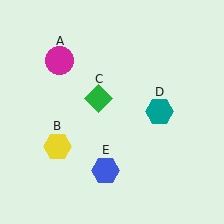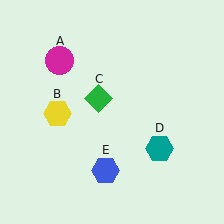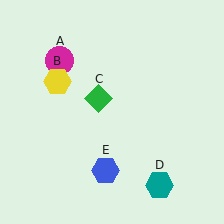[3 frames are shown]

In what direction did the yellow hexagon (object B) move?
The yellow hexagon (object B) moved up.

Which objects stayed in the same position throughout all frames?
Magenta circle (object A) and green diamond (object C) and blue hexagon (object E) remained stationary.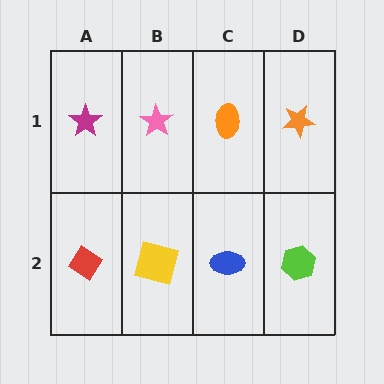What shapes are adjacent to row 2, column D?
An orange star (row 1, column D), a blue ellipse (row 2, column C).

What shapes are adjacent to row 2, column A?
A magenta star (row 1, column A), a yellow square (row 2, column B).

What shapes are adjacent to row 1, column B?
A yellow square (row 2, column B), a magenta star (row 1, column A), an orange ellipse (row 1, column C).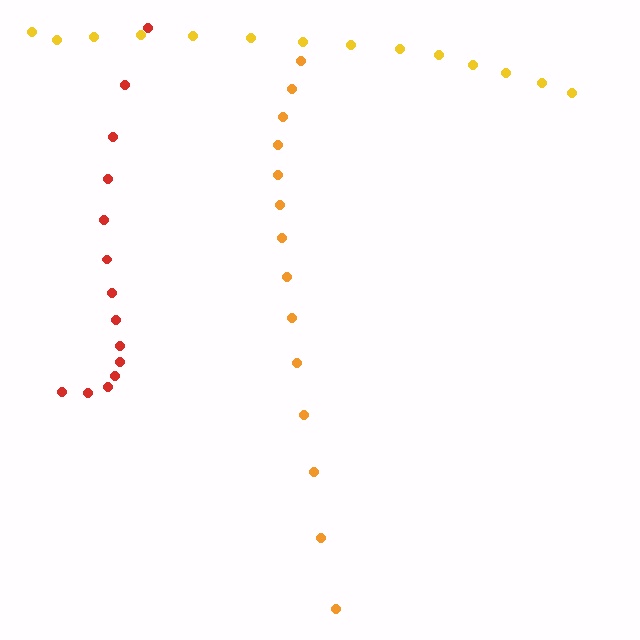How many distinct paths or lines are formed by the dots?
There are 3 distinct paths.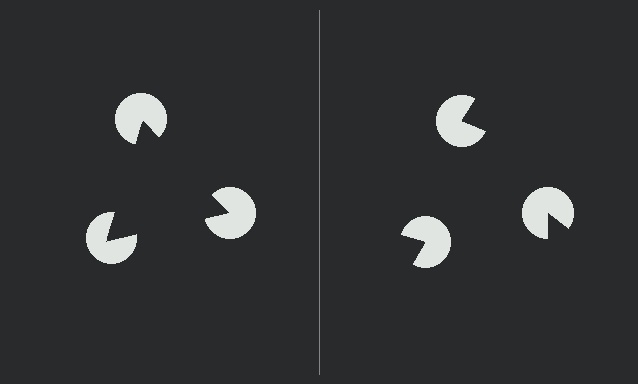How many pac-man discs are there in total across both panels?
6 — 3 on each side.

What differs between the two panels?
The pac-man discs are positioned identically on both sides; only the wedge orientations differ. On the left they align to a triangle; on the right they are misaligned.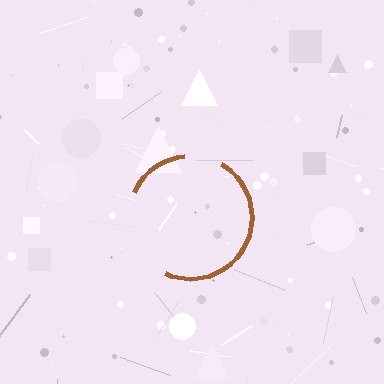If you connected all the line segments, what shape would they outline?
They would outline a circle.